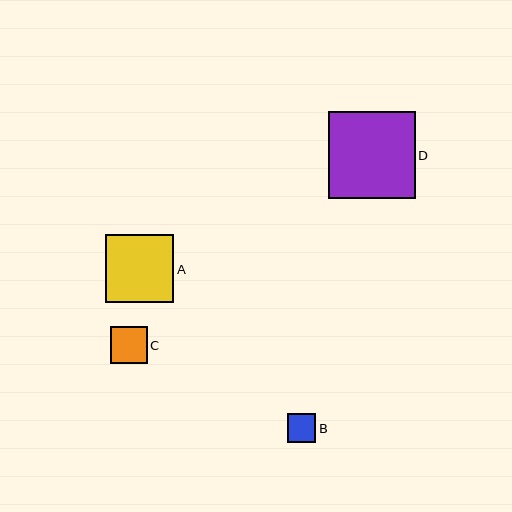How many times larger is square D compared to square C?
Square D is approximately 2.3 times the size of square C.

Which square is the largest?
Square D is the largest with a size of approximately 86 pixels.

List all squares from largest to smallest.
From largest to smallest: D, A, C, B.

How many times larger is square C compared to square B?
Square C is approximately 1.3 times the size of square B.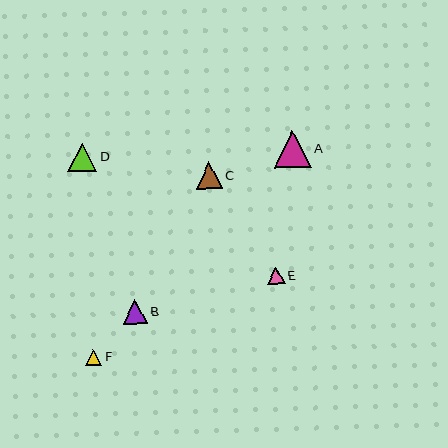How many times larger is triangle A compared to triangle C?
Triangle A is approximately 1.4 times the size of triangle C.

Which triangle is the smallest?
Triangle F is the smallest with a size of approximately 16 pixels.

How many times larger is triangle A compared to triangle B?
Triangle A is approximately 1.5 times the size of triangle B.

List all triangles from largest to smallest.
From largest to smallest: A, D, C, B, E, F.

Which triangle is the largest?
Triangle A is the largest with a size of approximately 36 pixels.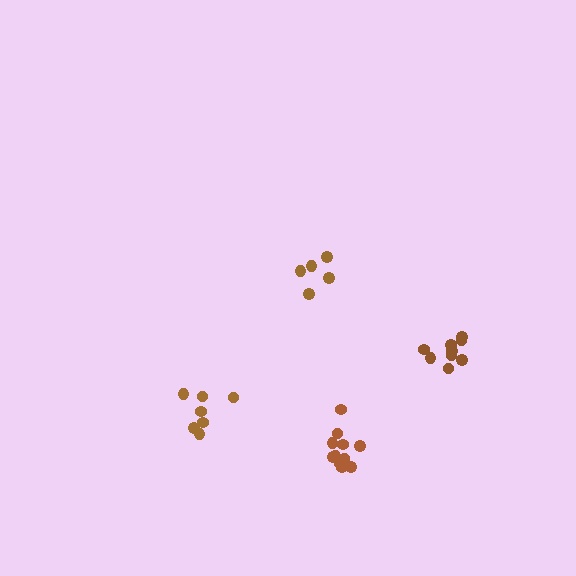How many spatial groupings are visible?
There are 4 spatial groupings.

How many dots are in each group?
Group 1: 5 dots, Group 2: 11 dots, Group 3: 9 dots, Group 4: 7 dots (32 total).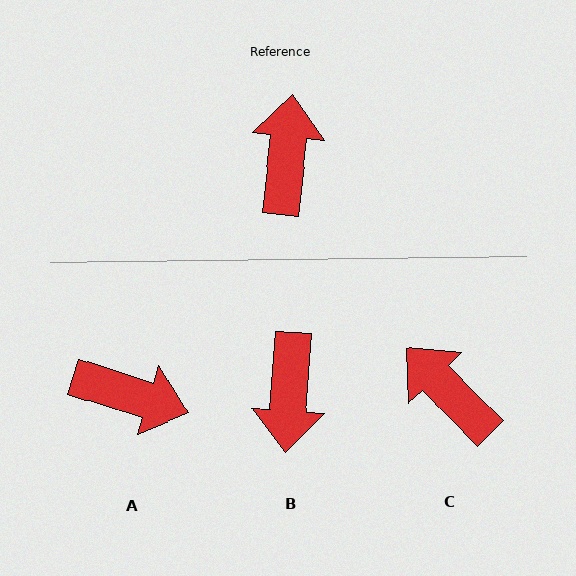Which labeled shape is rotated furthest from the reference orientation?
B, about 177 degrees away.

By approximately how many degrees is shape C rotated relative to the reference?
Approximately 50 degrees counter-clockwise.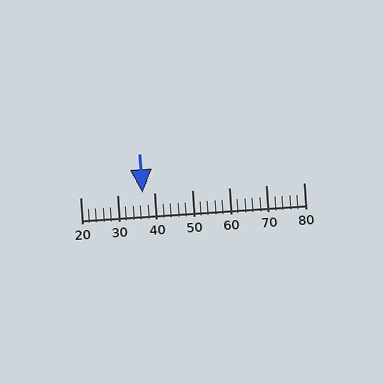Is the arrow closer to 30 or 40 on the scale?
The arrow is closer to 40.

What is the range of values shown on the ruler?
The ruler shows values from 20 to 80.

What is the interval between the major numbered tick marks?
The major tick marks are spaced 10 units apart.